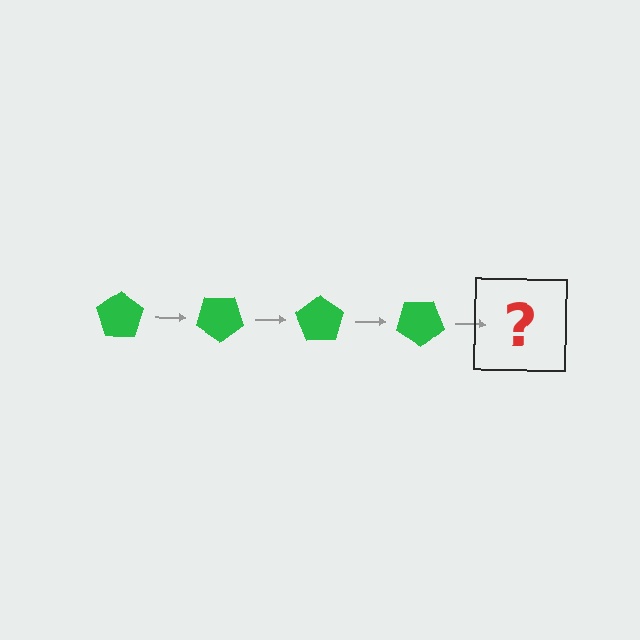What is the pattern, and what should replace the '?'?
The pattern is that the pentagon rotates 35 degrees each step. The '?' should be a green pentagon rotated 140 degrees.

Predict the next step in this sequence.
The next step is a green pentagon rotated 140 degrees.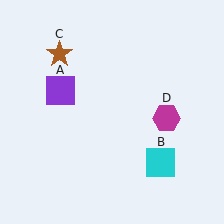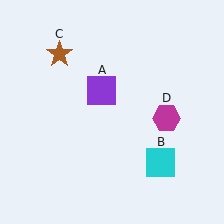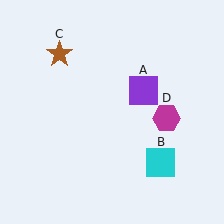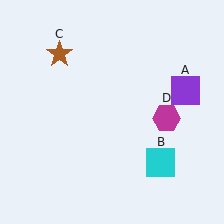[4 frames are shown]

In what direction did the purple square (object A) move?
The purple square (object A) moved right.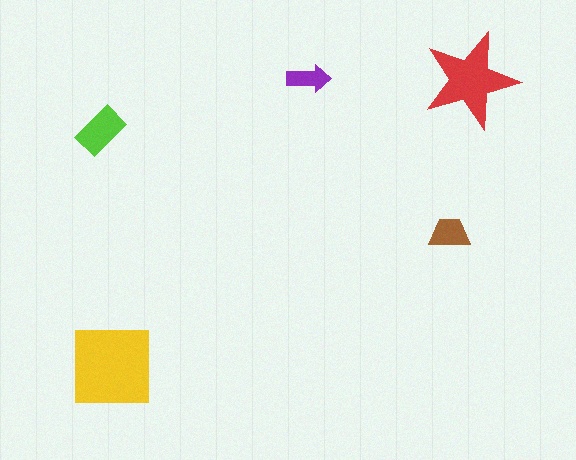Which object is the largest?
The yellow square.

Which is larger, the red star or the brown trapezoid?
The red star.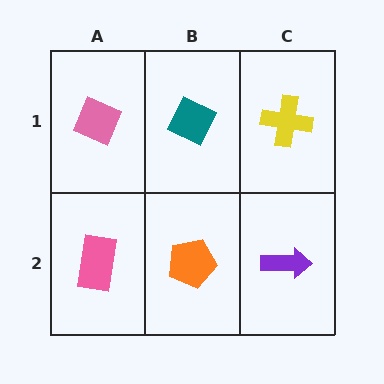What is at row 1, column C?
A yellow cross.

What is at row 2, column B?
An orange pentagon.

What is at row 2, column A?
A pink rectangle.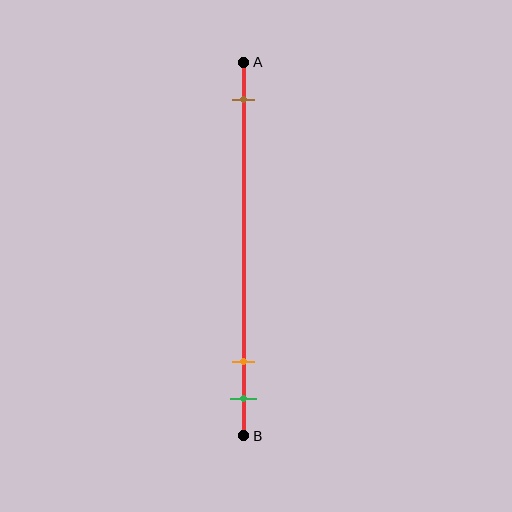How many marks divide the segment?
There are 3 marks dividing the segment.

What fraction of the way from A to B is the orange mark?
The orange mark is approximately 80% (0.8) of the way from A to B.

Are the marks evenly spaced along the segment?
No, the marks are not evenly spaced.